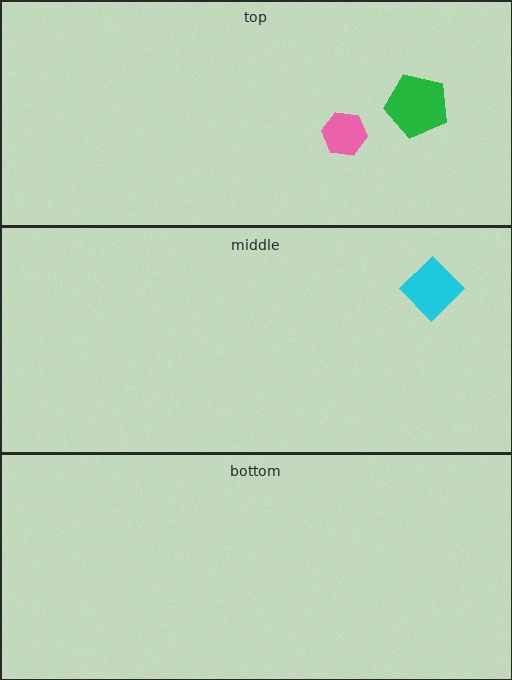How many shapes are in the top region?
2.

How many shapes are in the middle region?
1.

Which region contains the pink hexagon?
The top region.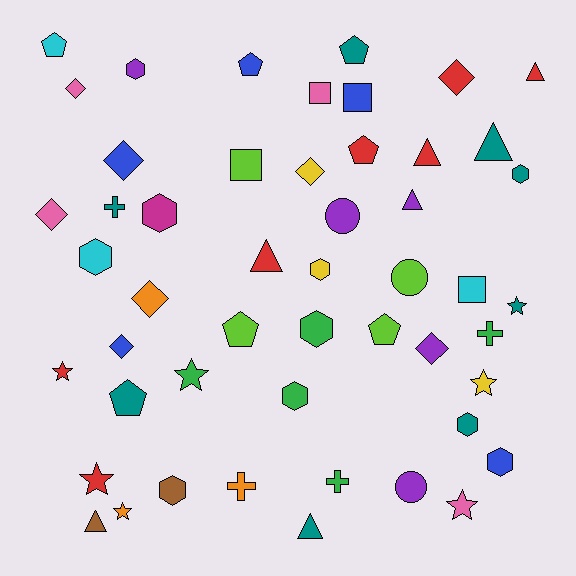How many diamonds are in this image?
There are 8 diamonds.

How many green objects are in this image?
There are 5 green objects.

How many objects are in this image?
There are 50 objects.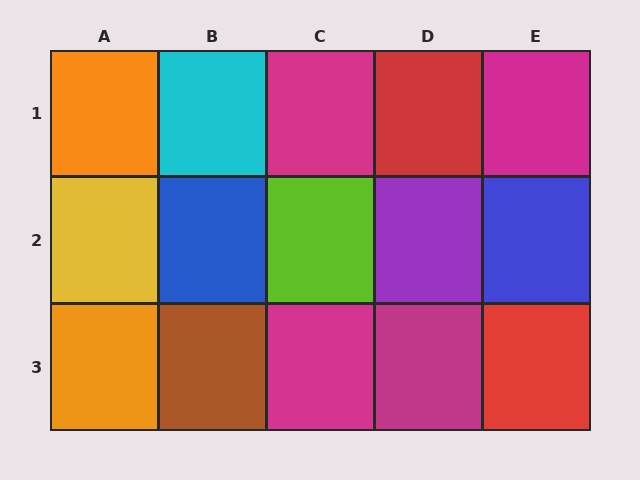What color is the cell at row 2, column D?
Purple.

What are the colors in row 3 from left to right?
Orange, brown, magenta, magenta, red.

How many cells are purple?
1 cell is purple.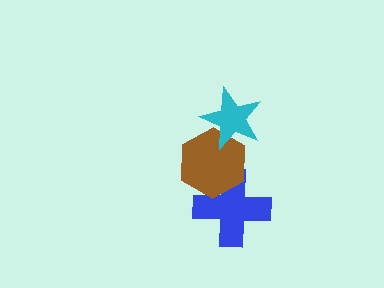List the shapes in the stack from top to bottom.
From top to bottom: the cyan star, the brown hexagon, the blue cross.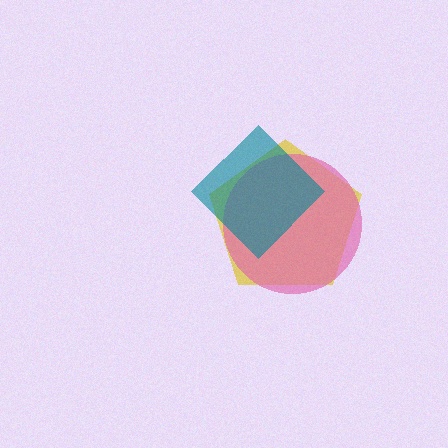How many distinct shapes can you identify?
There are 3 distinct shapes: a yellow pentagon, a pink circle, a teal diamond.